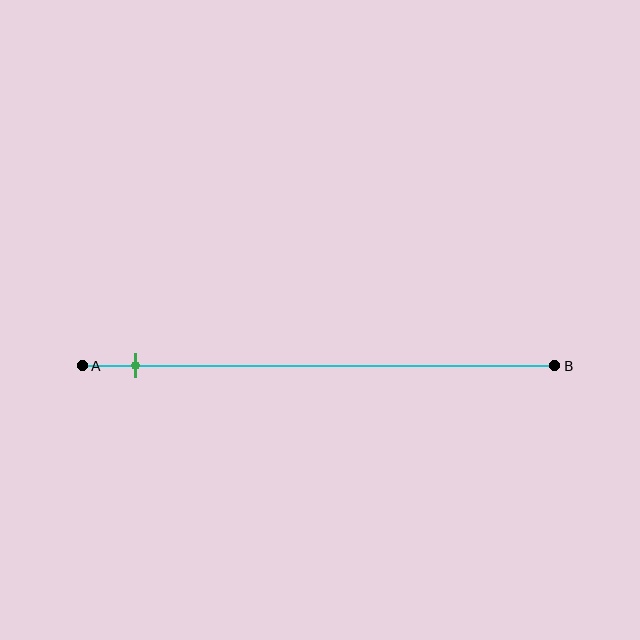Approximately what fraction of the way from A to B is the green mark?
The green mark is approximately 10% of the way from A to B.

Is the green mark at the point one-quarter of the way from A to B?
No, the mark is at about 10% from A, not at the 25% one-quarter point.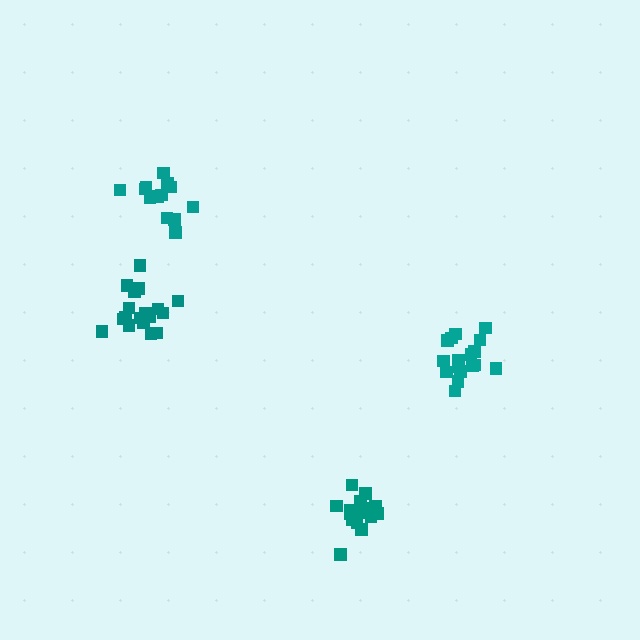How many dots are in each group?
Group 1: 19 dots, Group 2: 14 dots, Group 3: 18 dots, Group 4: 16 dots (67 total).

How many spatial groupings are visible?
There are 4 spatial groupings.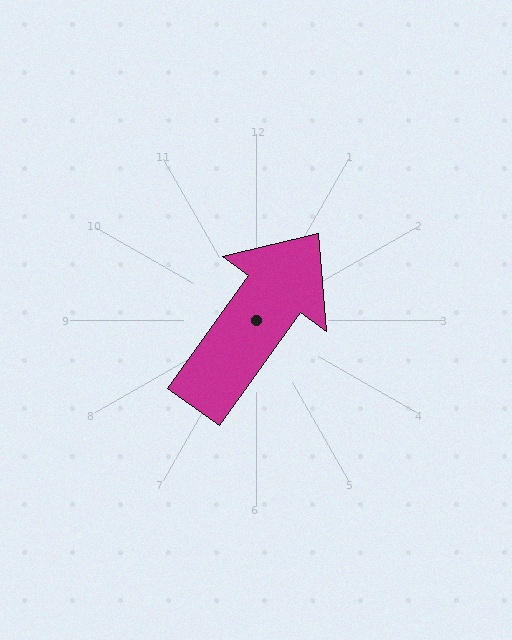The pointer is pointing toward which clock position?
Roughly 1 o'clock.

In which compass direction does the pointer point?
Northeast.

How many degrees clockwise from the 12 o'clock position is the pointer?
Approximately 36 degrees.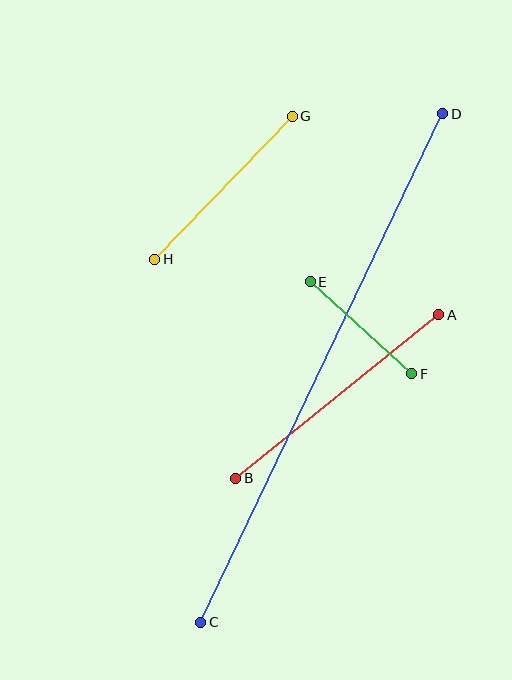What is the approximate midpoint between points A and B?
The midpoint is at approximately (337, 396) pixels.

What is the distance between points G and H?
The distance is approximately 198 pixels.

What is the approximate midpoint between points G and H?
The midpoint is at approximately (223, 188) pixels.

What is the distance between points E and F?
The distance is approximately 137 pixels.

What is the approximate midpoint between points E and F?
The midpoint is at approximately (361, 328) pixels.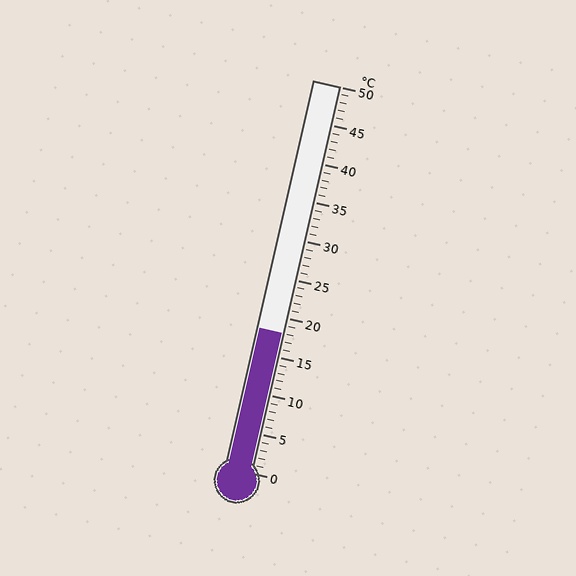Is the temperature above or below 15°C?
The temperature is above 15°C.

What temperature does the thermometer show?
The thermometer shows approximately 18°C.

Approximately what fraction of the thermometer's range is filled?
The thermometer is filled to approximately 35% of its range.